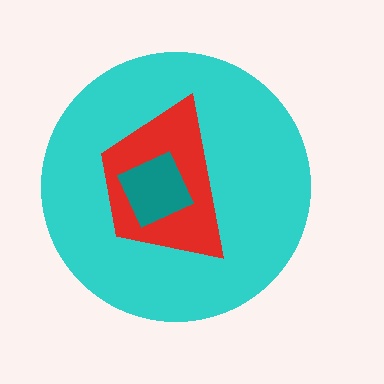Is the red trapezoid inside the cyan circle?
Yes.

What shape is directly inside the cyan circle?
The red trapezoid.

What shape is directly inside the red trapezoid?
The teal diamond.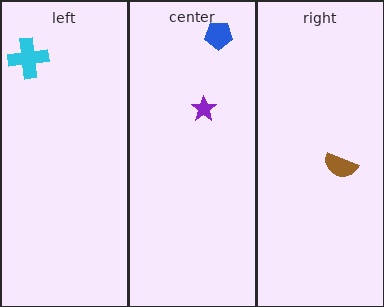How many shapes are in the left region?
1.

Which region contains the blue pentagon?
The center region.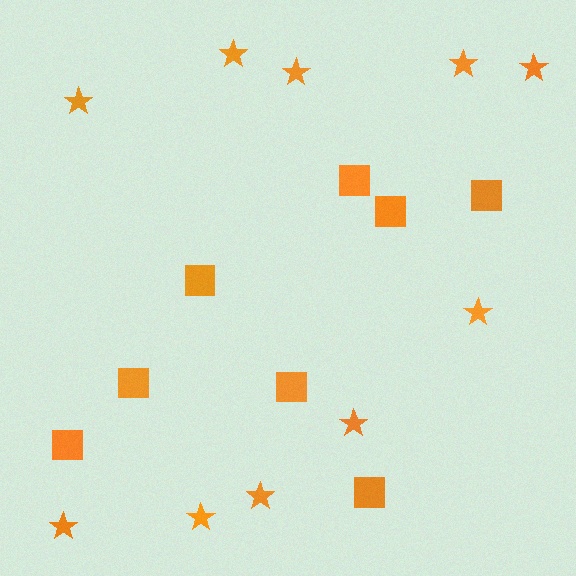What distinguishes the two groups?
There are 2 groups: one group of stars (10) and one group of squares (8).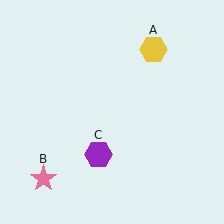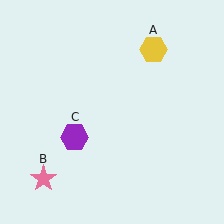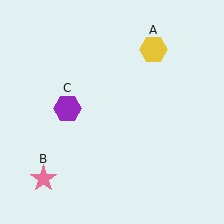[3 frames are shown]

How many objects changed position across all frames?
1 object changed position: purple hexagon (object C).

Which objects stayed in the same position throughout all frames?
Yellow hexagon (object A) and pink star (object B) remained stationary.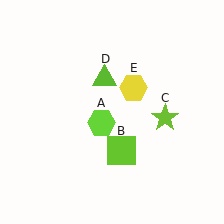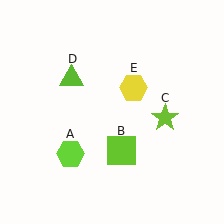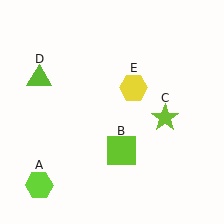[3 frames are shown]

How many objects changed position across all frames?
2 objects changed position: lime hexagon (object A), lime triangle (object D).